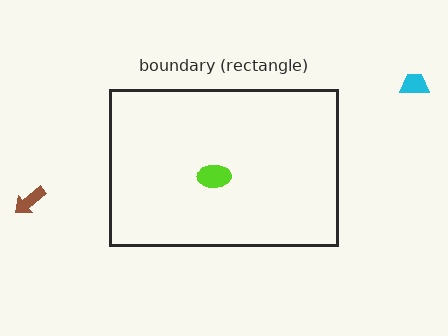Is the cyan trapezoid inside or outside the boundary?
Outside.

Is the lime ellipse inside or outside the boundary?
Inside.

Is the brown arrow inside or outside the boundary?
Outside.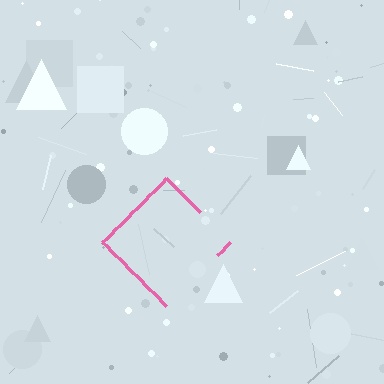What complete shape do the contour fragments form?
The contour fragments form a diamond.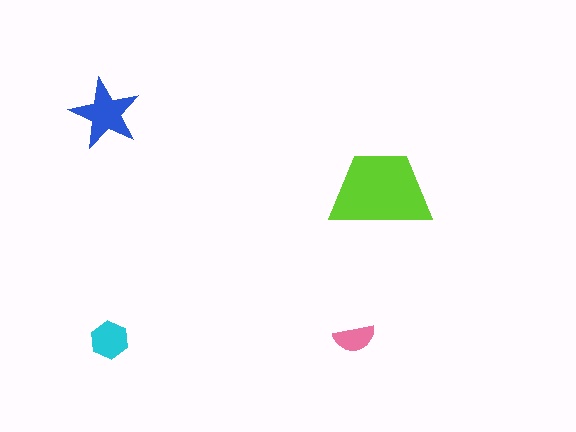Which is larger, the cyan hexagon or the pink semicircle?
The cyan hexagon.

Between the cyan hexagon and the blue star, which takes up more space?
The blue star.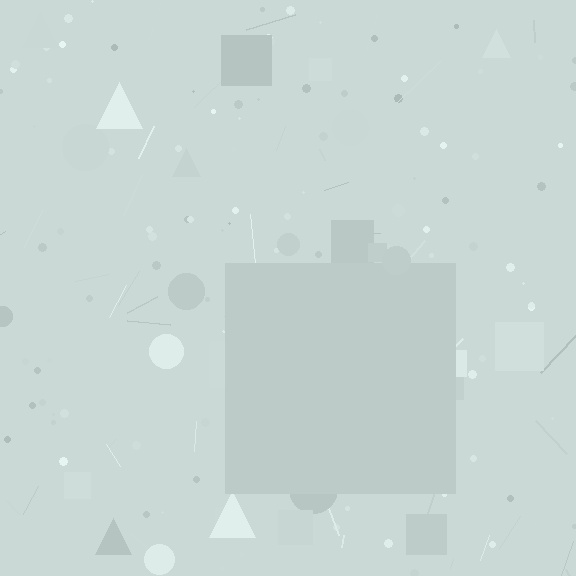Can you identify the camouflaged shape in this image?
The camouflaged shape is a square.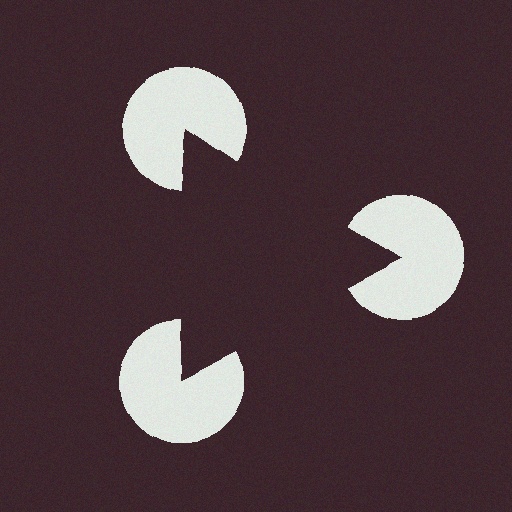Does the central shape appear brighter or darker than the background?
It typically appears slightly darker than the background, even though no actual brightness change is drawn.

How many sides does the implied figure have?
3 sides.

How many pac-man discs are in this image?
There are 3 — one at each vertex of the illusory triangle.